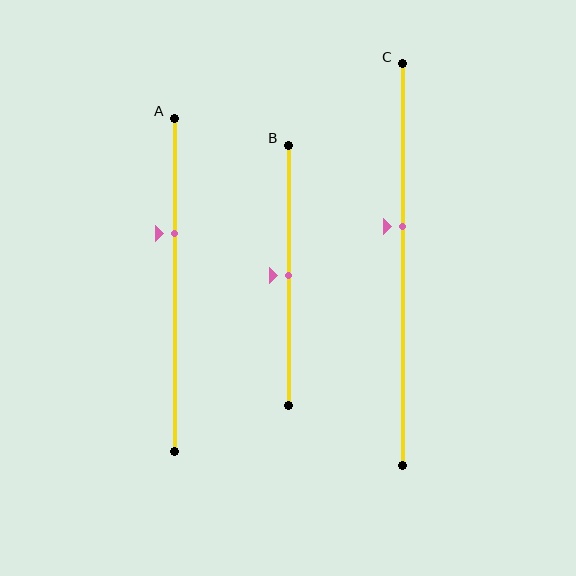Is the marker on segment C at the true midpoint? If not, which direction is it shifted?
No, the marker on segment C is shifted upward by about 10% of the segment length.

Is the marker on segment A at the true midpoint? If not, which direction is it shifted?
No, the marker on segment A is shifted upward by about 15% of the segment length.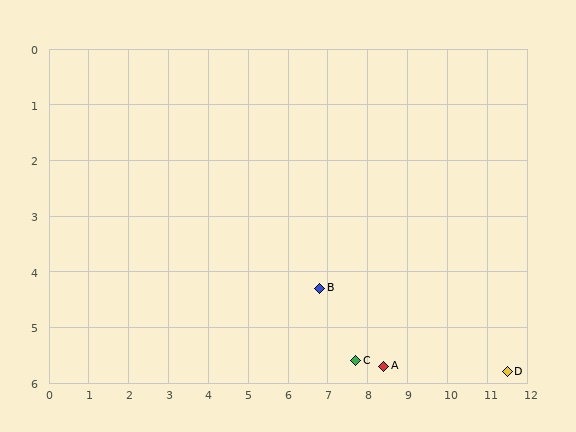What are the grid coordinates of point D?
Point D is at approximately (11.5, 5.8).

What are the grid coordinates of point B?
Point B is at approximately (6.8, 4.3).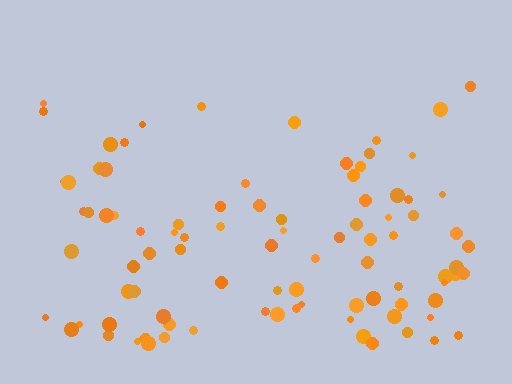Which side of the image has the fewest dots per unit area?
The top.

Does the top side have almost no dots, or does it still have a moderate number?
Still a moderate number, just noticeably fewer than the bottom.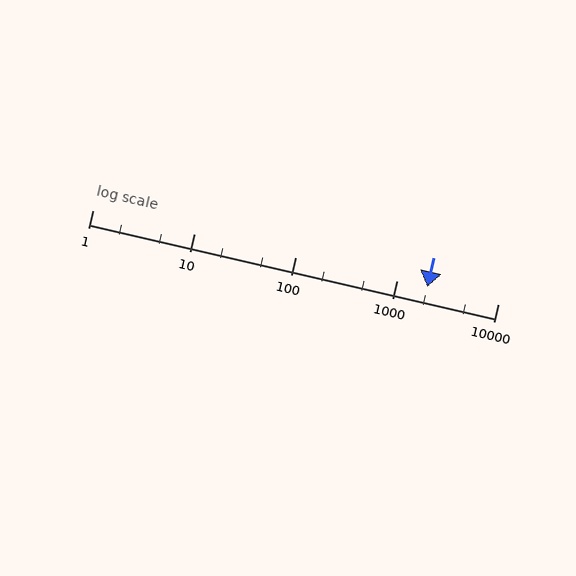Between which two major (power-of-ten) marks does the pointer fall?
The pointer is between 1000 and 10000.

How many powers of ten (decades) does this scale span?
The scale spans 4 decades, from 1 to 10000.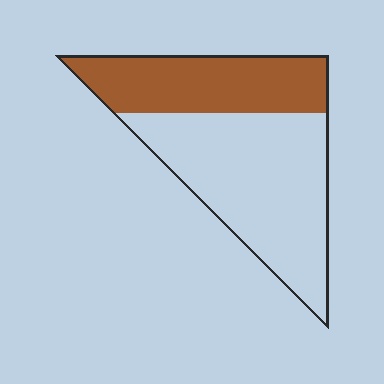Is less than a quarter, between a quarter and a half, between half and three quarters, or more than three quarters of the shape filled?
Between a quarter and a half.